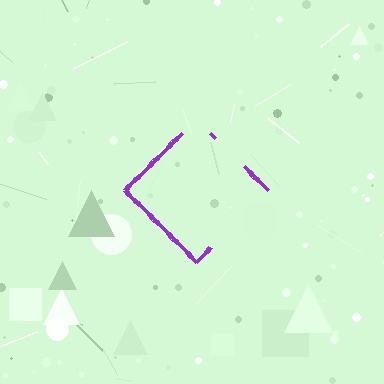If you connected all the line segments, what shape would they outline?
They would outline a diamond.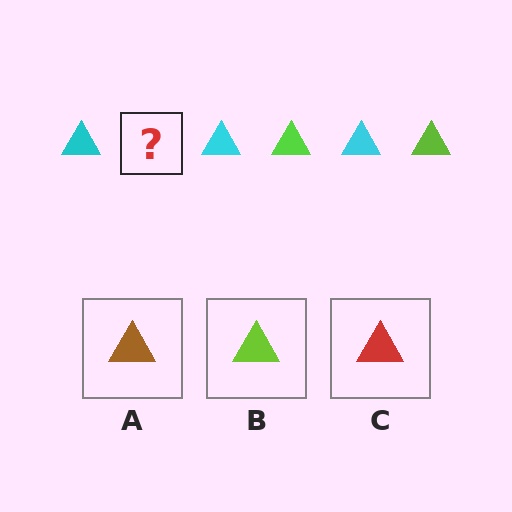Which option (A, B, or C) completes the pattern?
B.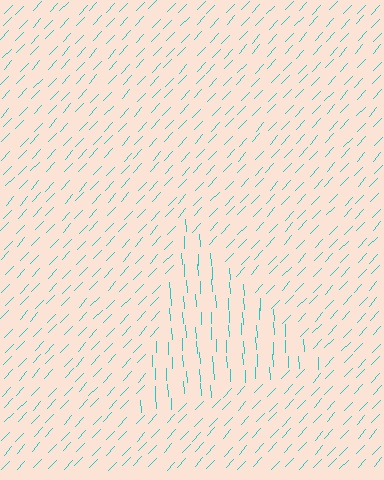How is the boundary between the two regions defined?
The boundary is defined purely by a change in line orientation (approximately 45 degrees difference). All lines are the same color and thickness.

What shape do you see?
I see a triangle.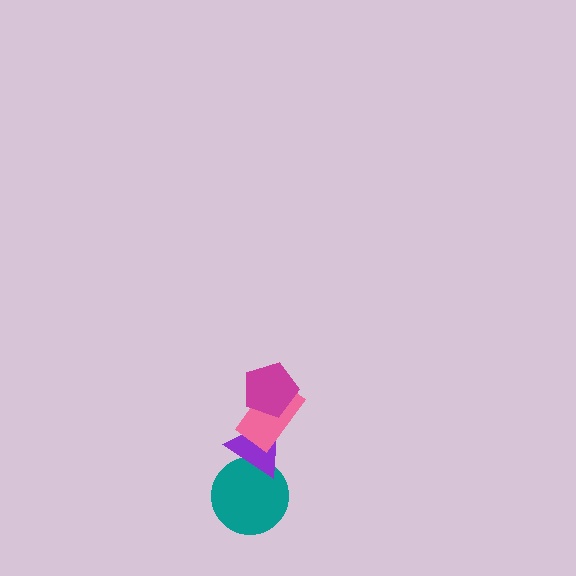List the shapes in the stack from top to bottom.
From top to bottom: the magenta pentagon, the pink rectangle, the purple triangle, the teal circle.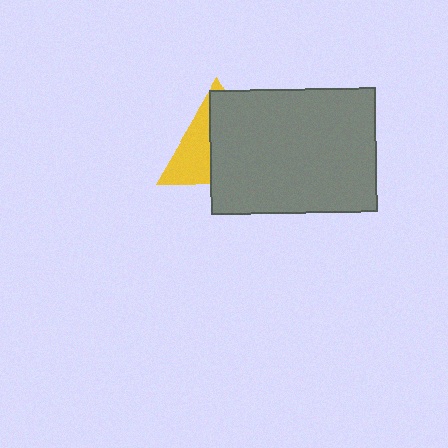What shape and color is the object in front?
The object in front is a gray rectangle.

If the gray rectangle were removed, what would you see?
You would see the complete yellow triangle.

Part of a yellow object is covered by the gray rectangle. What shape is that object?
It is a triangle.